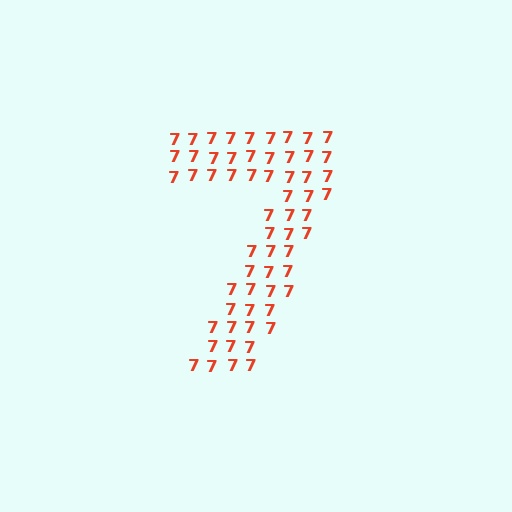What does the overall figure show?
The overall figure shows the digit 7.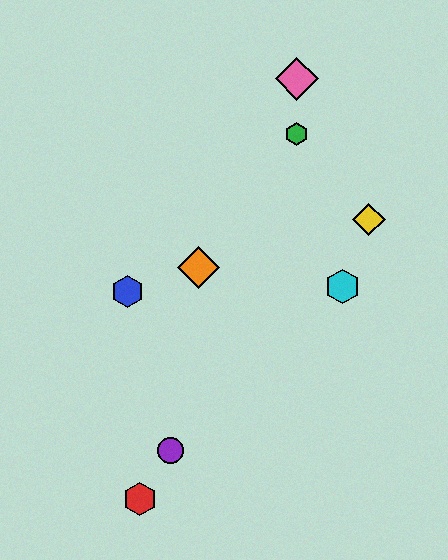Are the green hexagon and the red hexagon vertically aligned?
No, the green hexagon is at x≈297 and the red hexagon is at x≈140.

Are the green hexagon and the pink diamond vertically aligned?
Yes, both are at x≈297.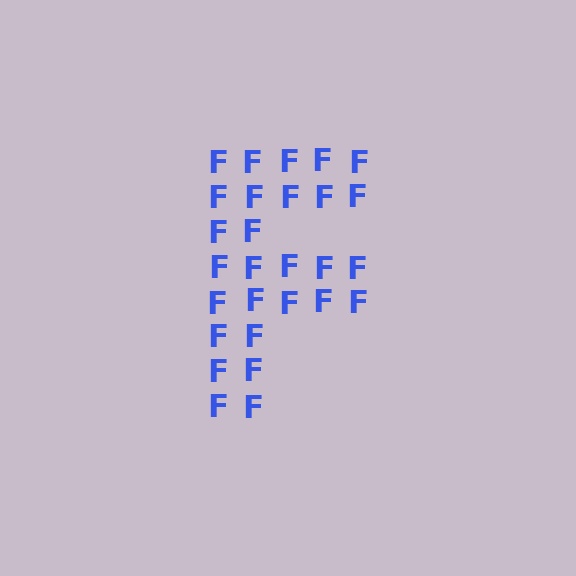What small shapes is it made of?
It is made of small letter F's.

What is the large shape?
The large shape is the letter F.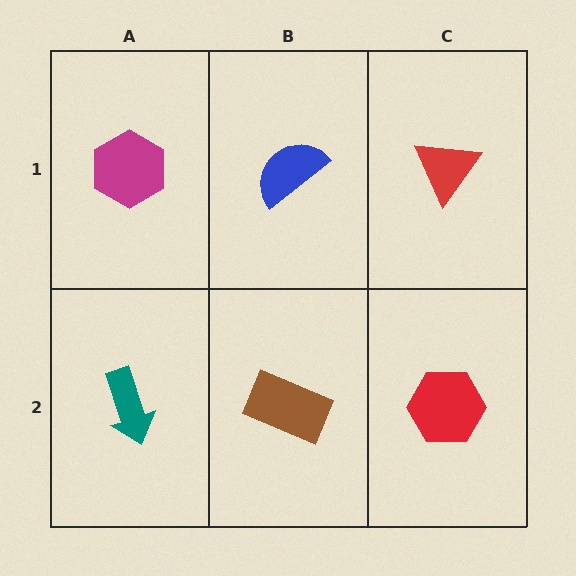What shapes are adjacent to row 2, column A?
A magenta hexagon (row 1, column A), a brown rectangle (row 2, column B).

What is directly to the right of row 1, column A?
A blue semicircle.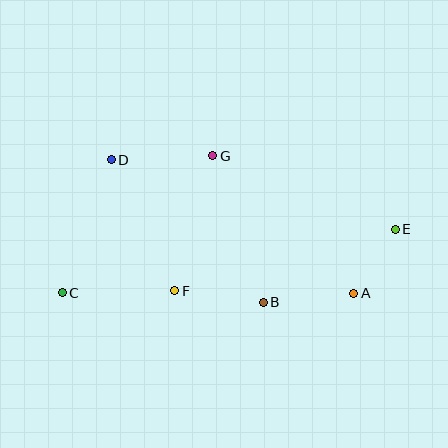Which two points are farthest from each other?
Points C and E are farthest from each other.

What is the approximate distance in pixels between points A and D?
The distance between A and D is approximately 277 pixels.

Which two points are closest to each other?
Points A and E are closest to each other.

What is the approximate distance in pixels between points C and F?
The distance between C and F is approximately 113 pixels.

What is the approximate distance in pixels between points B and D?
The distance between B and D is approximately 208 pixels.